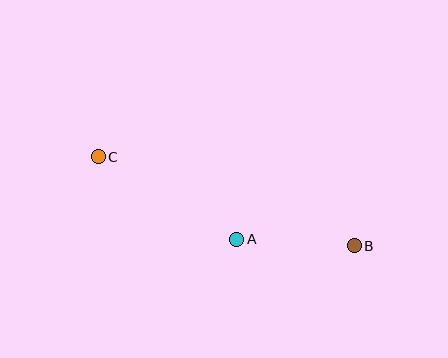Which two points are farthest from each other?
Points B and C are farthest from each other.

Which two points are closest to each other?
Points A and B are closest to each other.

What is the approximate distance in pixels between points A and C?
The distance between A and C is approximately 161 pixels.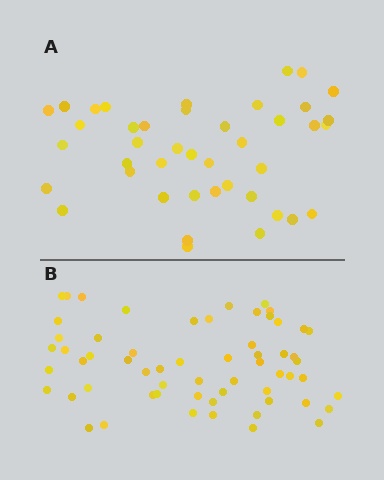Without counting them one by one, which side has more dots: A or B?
Region B (the bottom region) has more dots.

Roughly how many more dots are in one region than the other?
Region B has approximately 20 more dots than region A.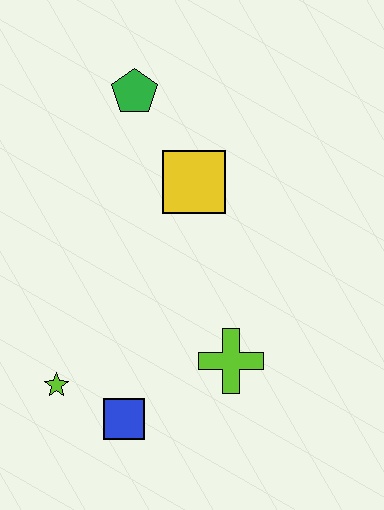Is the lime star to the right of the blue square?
No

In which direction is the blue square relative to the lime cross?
The blue square is to the left of the lime cross.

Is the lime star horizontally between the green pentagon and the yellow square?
No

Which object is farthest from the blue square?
The green pentagon is farthest from the blue square.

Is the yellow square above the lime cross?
Yes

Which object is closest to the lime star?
The blue square is closest to the lime star.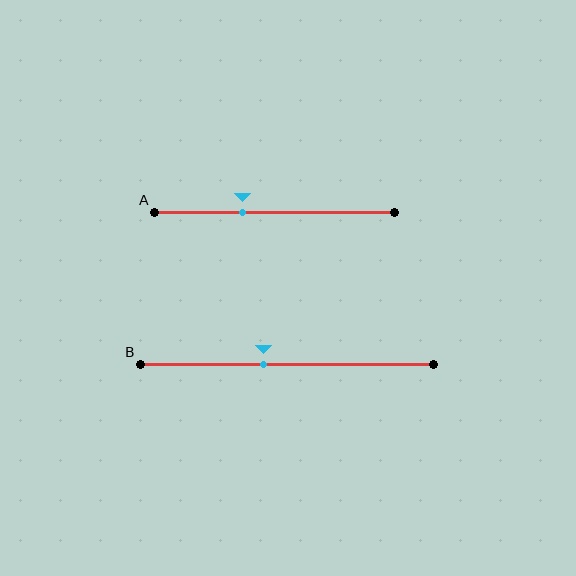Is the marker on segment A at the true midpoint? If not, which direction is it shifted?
No, the marker on segment A is shifted to the left by about 13% of the segment length.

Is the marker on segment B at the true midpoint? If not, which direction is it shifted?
No, the marker on segment B is shifted to the left by about 8% of the segment length.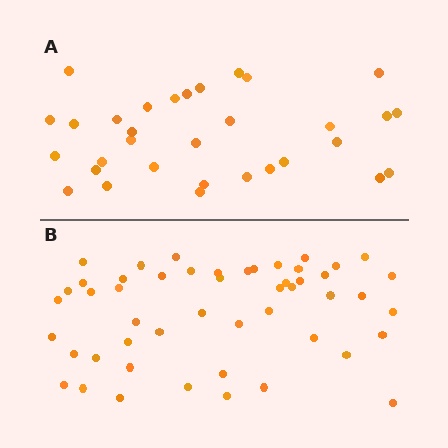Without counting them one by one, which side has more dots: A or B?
Region B (the bottom region) has more dots.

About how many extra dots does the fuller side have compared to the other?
Region B has approximately 20 more dots than region A.